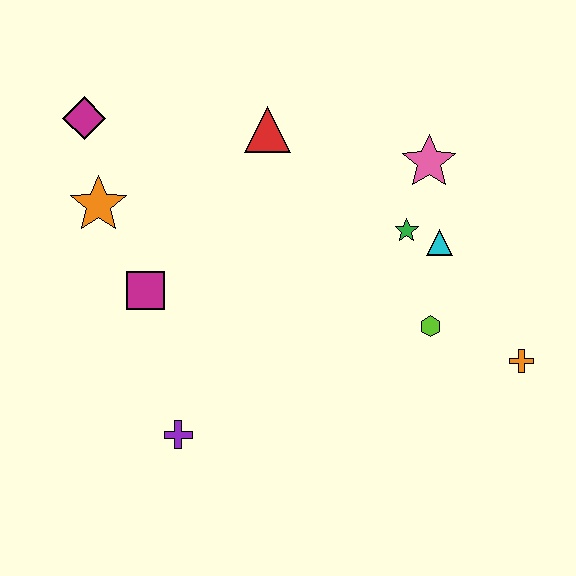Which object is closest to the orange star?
The magenta diamond is closest to the orange star.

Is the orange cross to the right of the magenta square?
Yes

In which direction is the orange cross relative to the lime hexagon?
The orange cross is to the right of the lime hexagon.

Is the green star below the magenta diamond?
Yes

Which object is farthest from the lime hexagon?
The magenta diamond is farthest from the lime hexagon.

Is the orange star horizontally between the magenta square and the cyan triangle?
No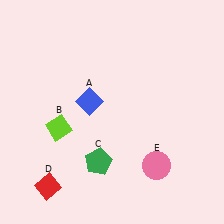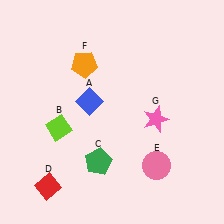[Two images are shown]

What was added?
An orange pentagon (F), a pink star (G) were added in Image 2.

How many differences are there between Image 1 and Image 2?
There are 2 differences between the two images.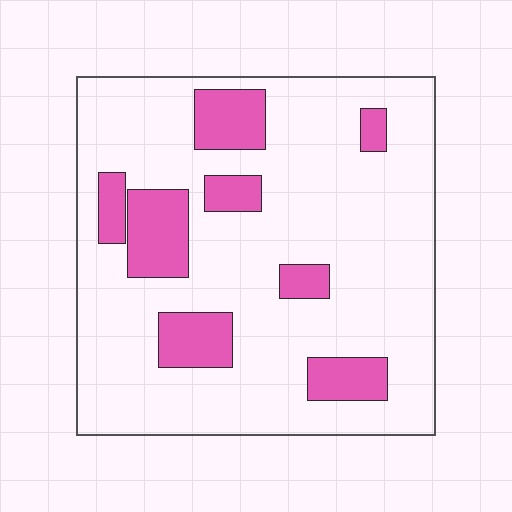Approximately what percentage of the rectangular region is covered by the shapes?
Approximately 20%.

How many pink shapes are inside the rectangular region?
8.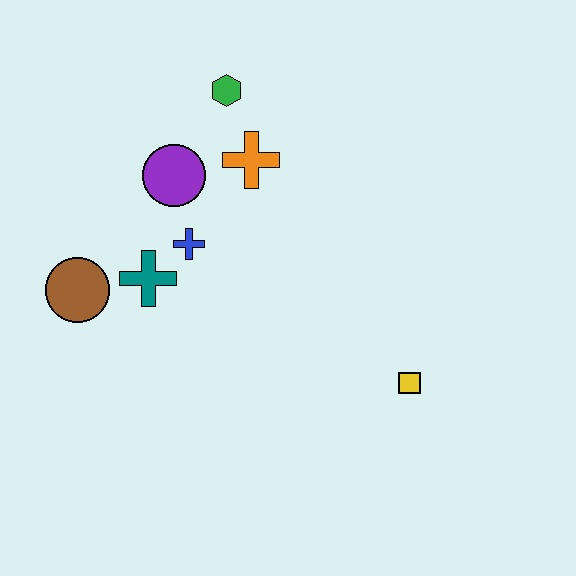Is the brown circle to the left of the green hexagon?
Yes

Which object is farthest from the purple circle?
The yellow square is farthest from the purple circle.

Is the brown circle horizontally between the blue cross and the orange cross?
No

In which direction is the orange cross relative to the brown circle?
The orange cross is to the right of the brown circle.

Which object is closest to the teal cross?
The blue cross is closest to the teal cross.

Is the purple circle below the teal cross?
No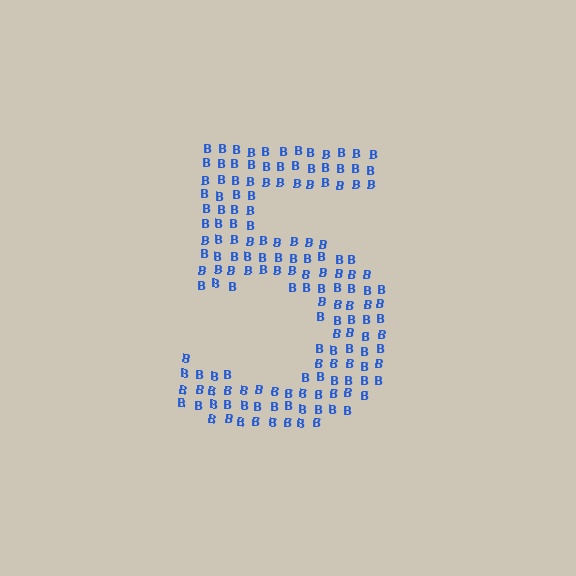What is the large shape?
The large shape is the digit 5.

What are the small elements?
The small elements are letter B's.